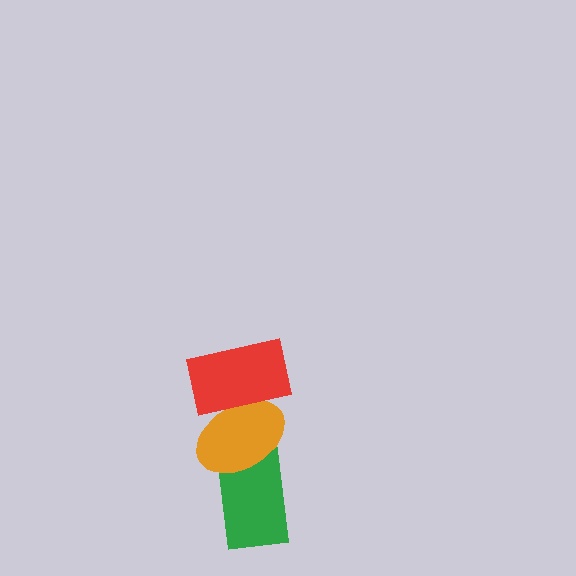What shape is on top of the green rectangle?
The orange ellipse is on top of the green rectangle.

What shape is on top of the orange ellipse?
The red rectangle is on top of the orange ellipse.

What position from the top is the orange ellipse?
The orange ellipse is 2nd from the top.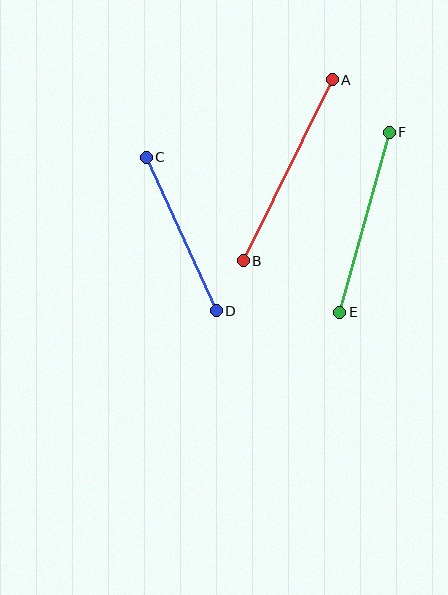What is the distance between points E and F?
The distance is approximately 187 pixels.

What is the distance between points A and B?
The distance is approximately 202 pixels.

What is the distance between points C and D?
The distance is approximately 168 pixels.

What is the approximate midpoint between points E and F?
The midpoint is at approximately (364, 222) pixels.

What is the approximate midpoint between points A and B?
The midpoint is at approximately (288, 170) pixels.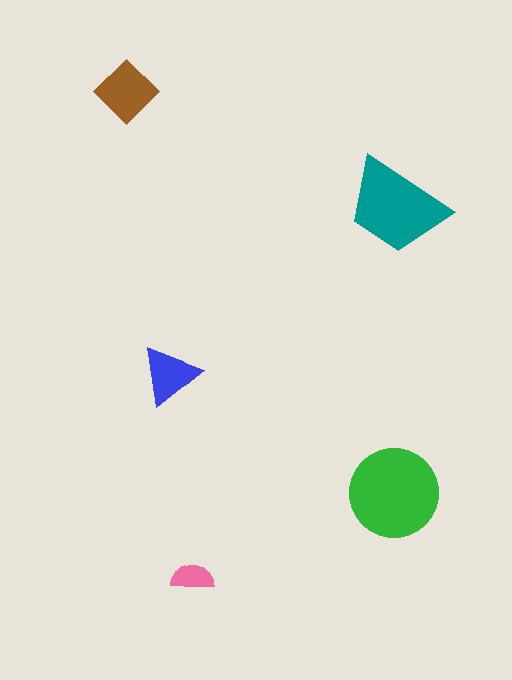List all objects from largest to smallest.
The green circle, the teal trapezoid, the brown diamond, the blue triangle, the pink semicircle.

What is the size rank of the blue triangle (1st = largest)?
4th.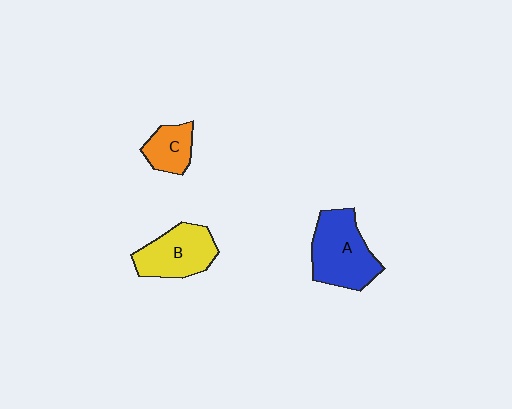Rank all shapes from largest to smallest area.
From largest to smallest: A (blue), B (yellow), C (orange).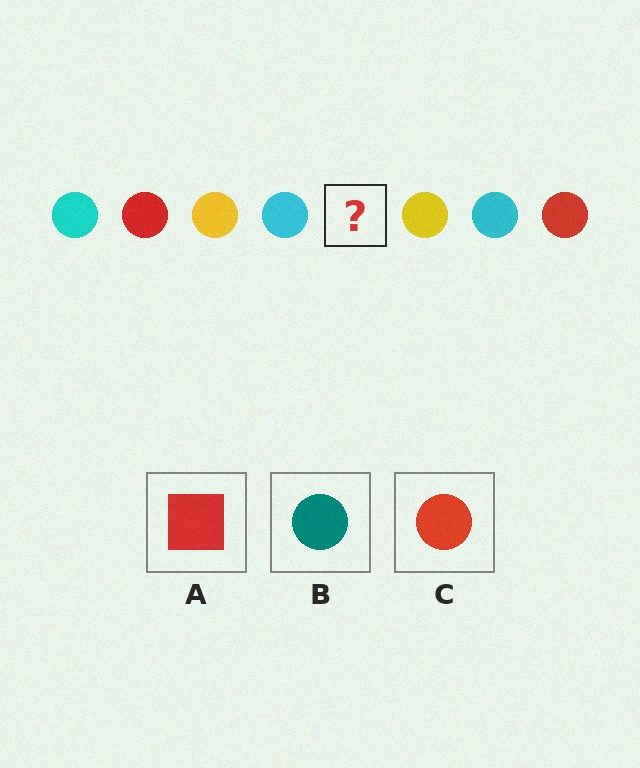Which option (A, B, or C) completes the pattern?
C.